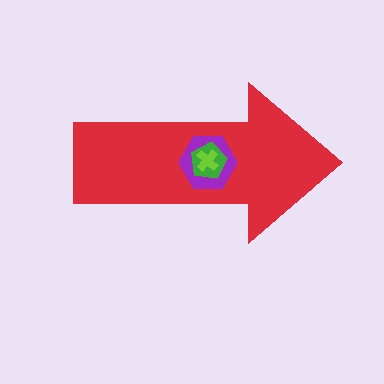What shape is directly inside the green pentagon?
The lime cross.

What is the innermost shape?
The lime cross.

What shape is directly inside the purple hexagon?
The green pentagon.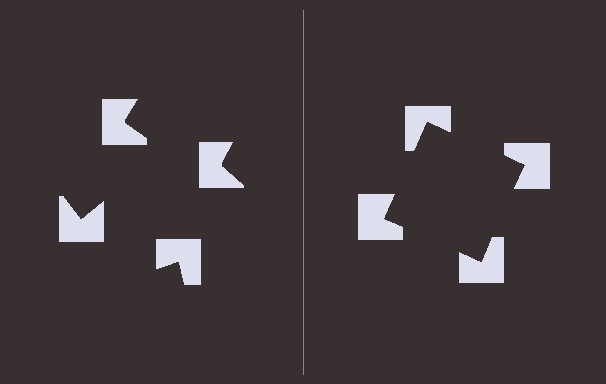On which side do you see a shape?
An illusory square appears on the right side. On the left side the wedge cuts are rotated, so no coherent shape forms.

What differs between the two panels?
The notched squares are positioned identically on both sides; only the wedge orientations differ. On the right they align to a square; on the left they are misaligned.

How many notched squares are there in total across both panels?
8 — 4 on each side.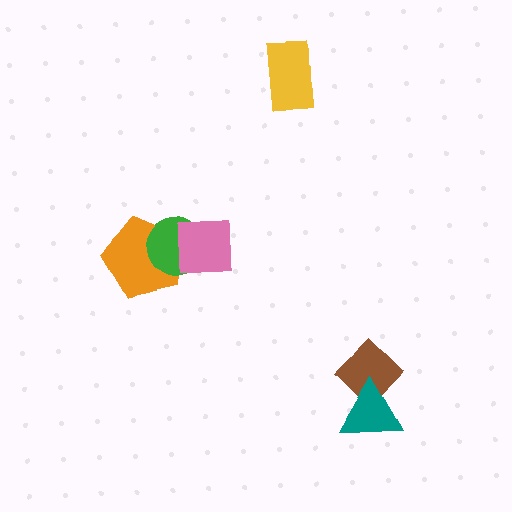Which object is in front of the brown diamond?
The teal triangle is in front of the brown diamond.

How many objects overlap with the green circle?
2 objects overlap with the green circle.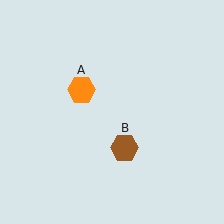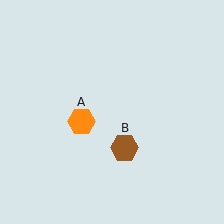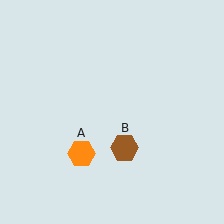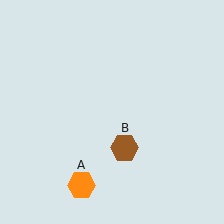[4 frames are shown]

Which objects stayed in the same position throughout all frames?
Brown hexagon (object B) remained stationary.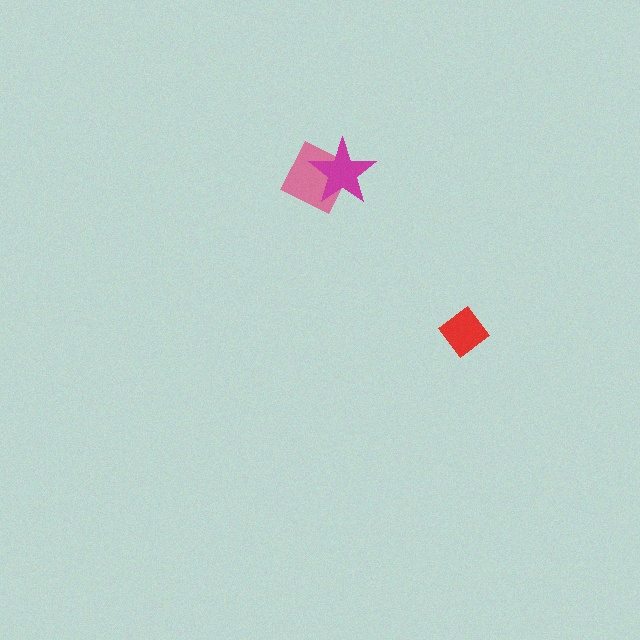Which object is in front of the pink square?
The magenta star is in front of the pink square.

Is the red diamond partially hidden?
No, no other shape covers it.